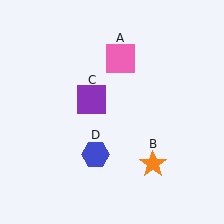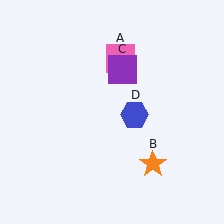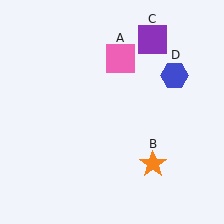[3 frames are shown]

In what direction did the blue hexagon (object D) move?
The blue hexagon (object D) moved up and to the right.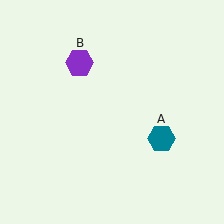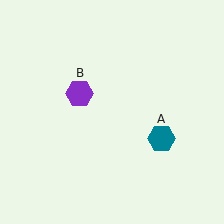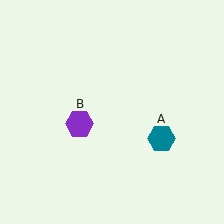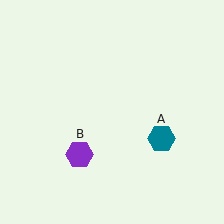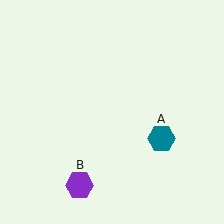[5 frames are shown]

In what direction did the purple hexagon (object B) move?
The purple hexagon (object B) moved down.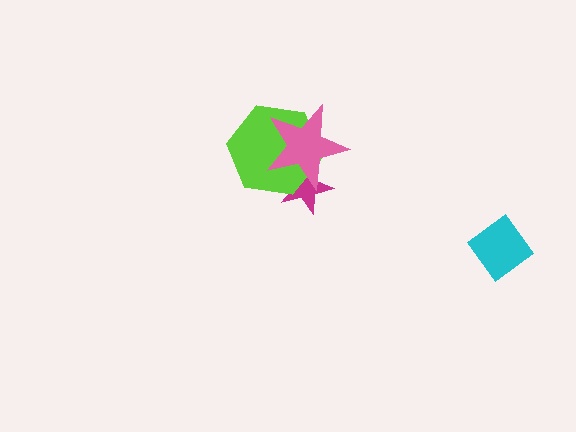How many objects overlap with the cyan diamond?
0 objects overlap with the cyan diamond.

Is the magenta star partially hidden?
Yes, it is partially covered by another shape.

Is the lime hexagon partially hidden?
Yes, it is partially covered by another shape.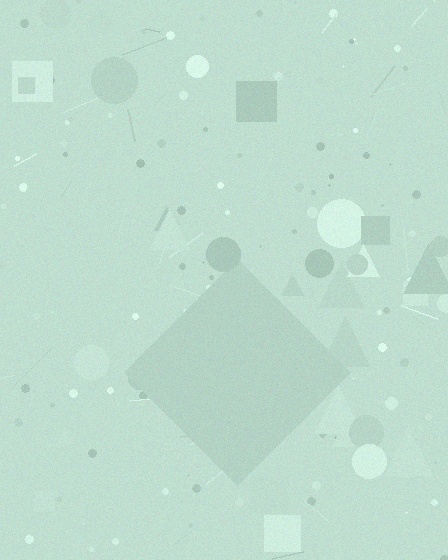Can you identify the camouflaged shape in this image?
The camouflaged shape is a diamond.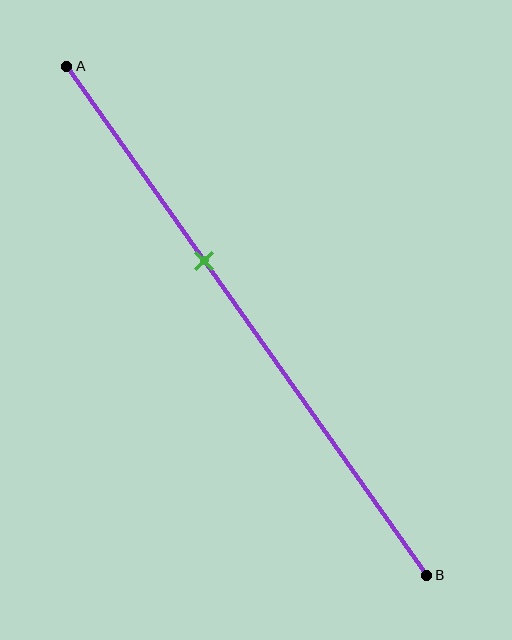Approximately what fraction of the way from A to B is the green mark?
The green mark is approximately 40% of the way from A to B.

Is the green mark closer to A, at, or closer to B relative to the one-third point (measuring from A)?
The green mark is closer to point B than the one-third point of segment AB.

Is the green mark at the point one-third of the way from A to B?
No, the mark is at about 40% from A, not at the 33% one-third point.